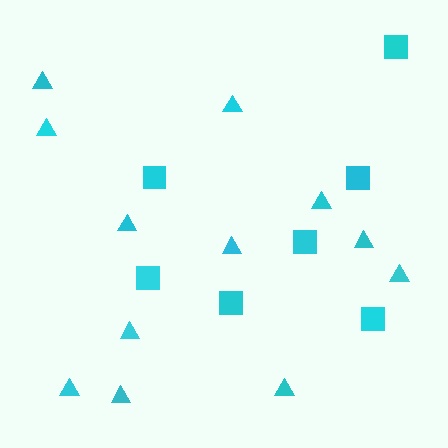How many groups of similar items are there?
There are 2 groups: one group of triangles (12) and one group of squares (7).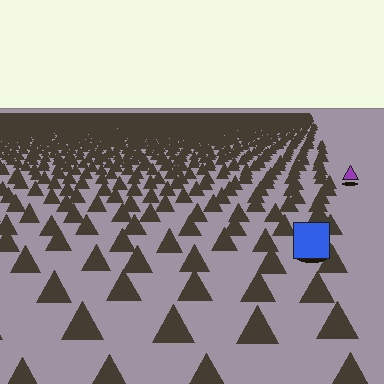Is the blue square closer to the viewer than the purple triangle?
Yes. The blue square is closer — you can tell from the texture gradient: the ground texture is coarser near it.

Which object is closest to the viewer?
The blue square is closest. The texture marks near it are larger and more spread out.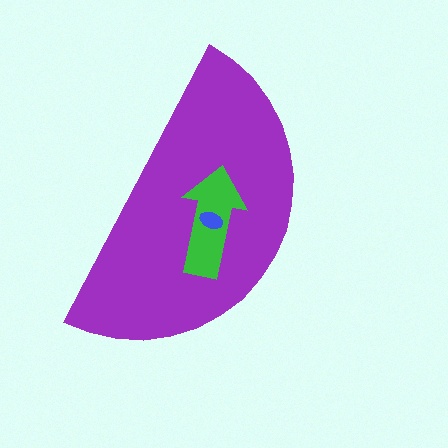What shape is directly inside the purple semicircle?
The green arrow.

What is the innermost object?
The blue ellipse.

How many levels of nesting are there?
3.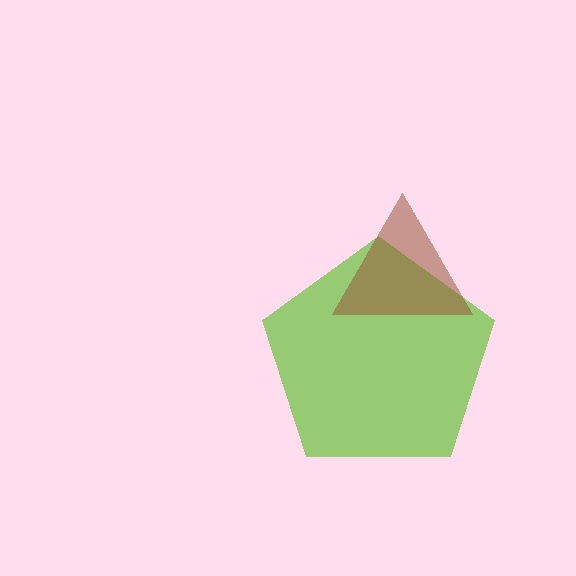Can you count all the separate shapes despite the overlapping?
Yes, there are 2 separate shapes.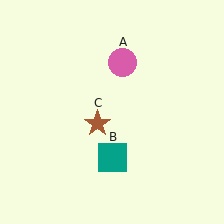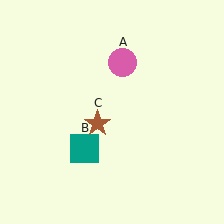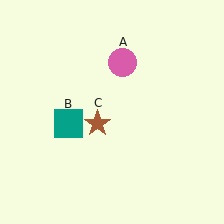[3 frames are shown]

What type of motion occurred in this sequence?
The teal square (object B) rotated clockwise around the center of the scene.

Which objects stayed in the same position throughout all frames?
Pink circle (object A) and brown star (object C) remained stationary.